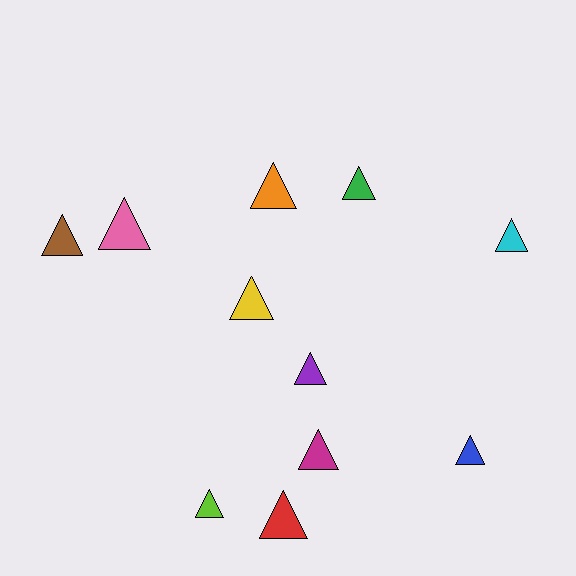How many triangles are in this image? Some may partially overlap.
There are 11 triangles.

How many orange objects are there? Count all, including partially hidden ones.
There is 1 orange object.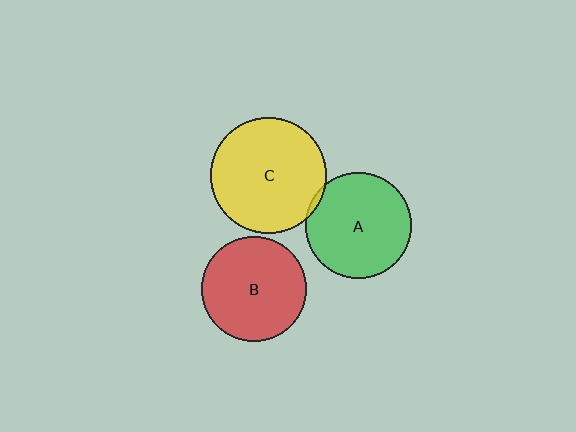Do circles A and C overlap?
Yes.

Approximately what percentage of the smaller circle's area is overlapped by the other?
Approximately 5%.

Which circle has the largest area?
Circle C (yellow).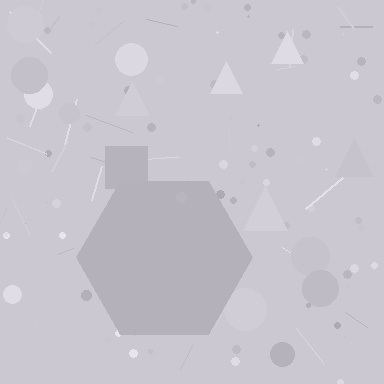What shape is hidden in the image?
A hexagon is hidden in the image.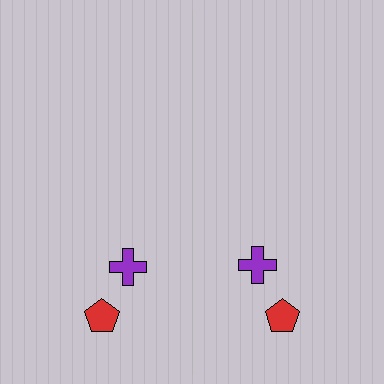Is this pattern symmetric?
Yes, this pattern has bilateral (reflection) symmetry.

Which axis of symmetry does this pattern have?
The pattern has a vertical axis of symmetry running through the center of the image.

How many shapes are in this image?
There are 4 shapes in this image.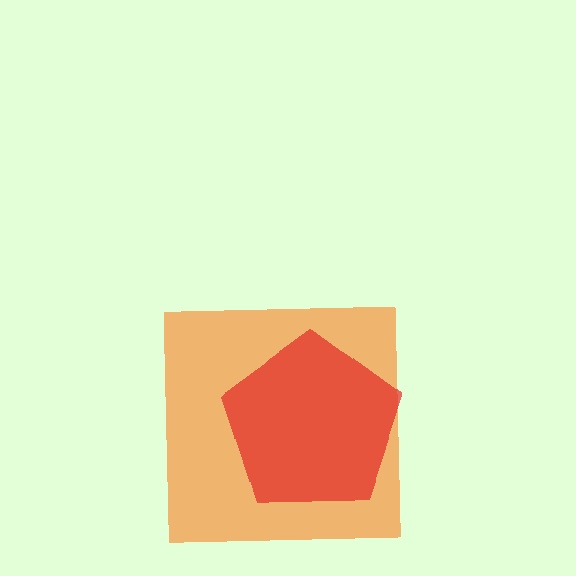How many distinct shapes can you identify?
There are 2 distinct shapes: an orange square, a red pentagon.